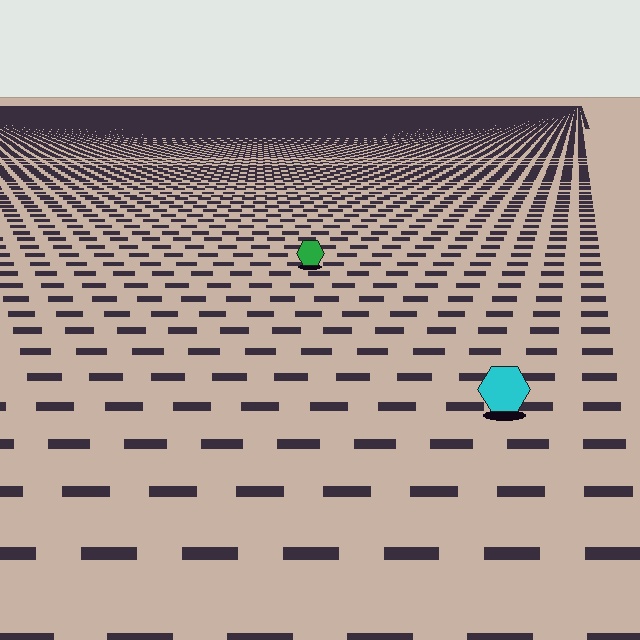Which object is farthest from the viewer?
The green hexagon is farthest from the viewer. It appears smaller and the ground texture around it is denser.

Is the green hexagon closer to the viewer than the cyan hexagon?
No. The cyan hexagon is closer — you can tell from the texture gradient: the ground texture is coarser near it.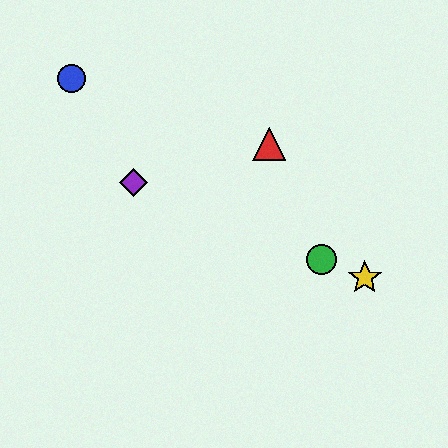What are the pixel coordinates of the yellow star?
The yellow star is at (365, 277).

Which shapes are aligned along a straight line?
The green circle, the yellow star, the purple diamond are aligned along a straight line.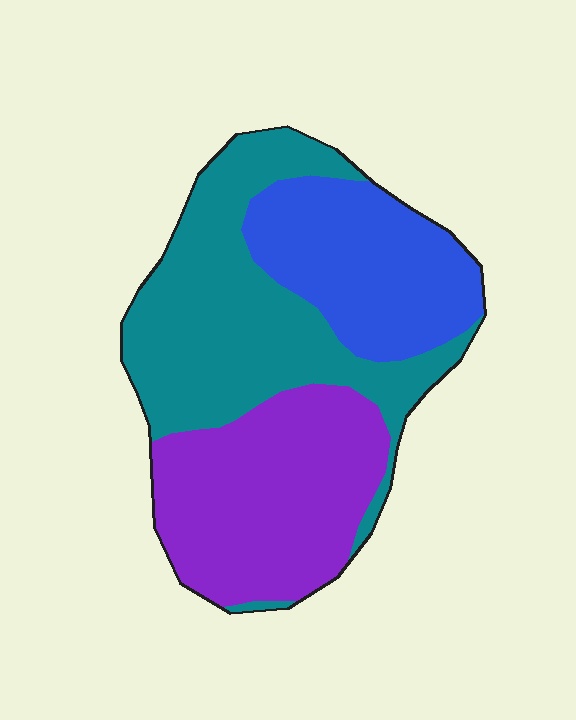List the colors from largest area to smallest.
From largest to smallest: teal, purple, blue.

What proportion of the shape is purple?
Purple takes up about one third (1/3) of the shape.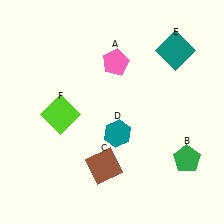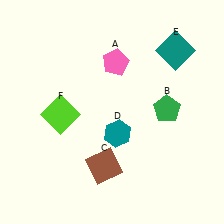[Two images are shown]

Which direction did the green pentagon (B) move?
The green pentagon (B) moved up.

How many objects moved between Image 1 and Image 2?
1 object moved between the two images.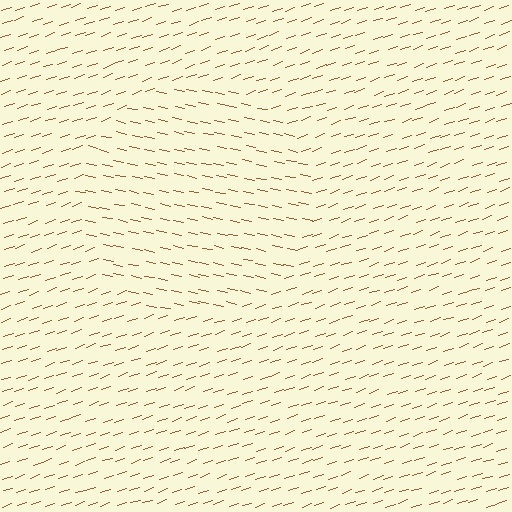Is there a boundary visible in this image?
Yes, there is a texture boundary formed by a change in line orientation.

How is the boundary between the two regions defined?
The boundary is defined purely by a change in line orientation (approximately 31 degrees difference). All lines are the same color and thickness.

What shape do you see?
I see a circle.